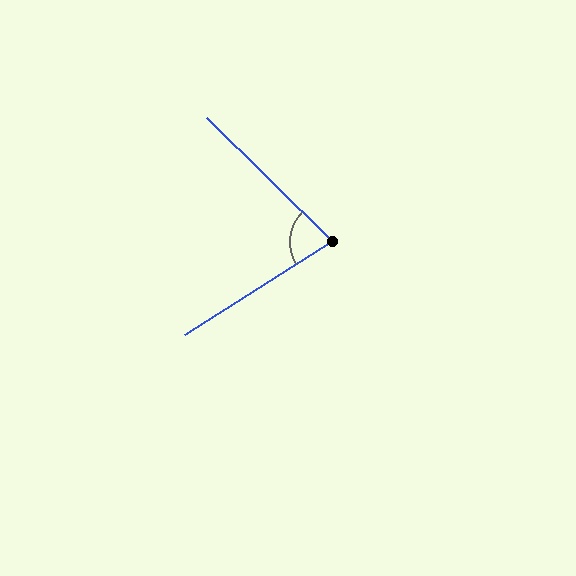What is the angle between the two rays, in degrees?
Approximately 77 degrees.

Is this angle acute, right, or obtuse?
It is acute.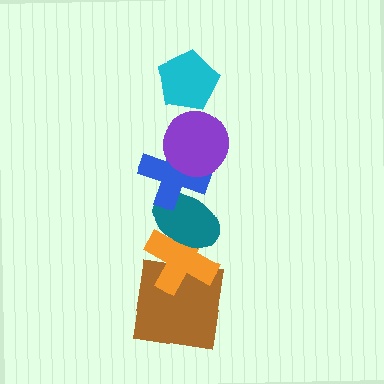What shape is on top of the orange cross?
The teal ellipse is on top of the orange cross.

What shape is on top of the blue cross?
The purple circle is on top of the blue cross.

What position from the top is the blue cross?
The blue cross is 3rd from the top.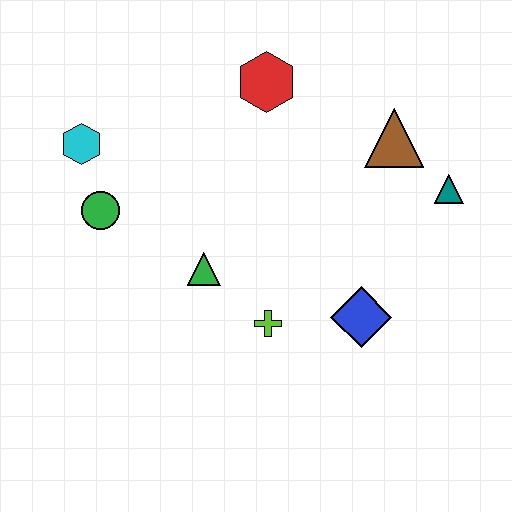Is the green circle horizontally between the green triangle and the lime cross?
No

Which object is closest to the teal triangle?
The brown triangle is closest to the teal triangle.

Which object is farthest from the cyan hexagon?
The teal triangle is farthest from the cyan hexagon.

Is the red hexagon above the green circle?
Yes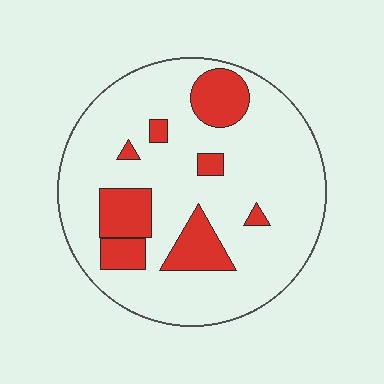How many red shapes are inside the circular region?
8.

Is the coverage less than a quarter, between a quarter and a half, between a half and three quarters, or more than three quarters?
Less than a quarter.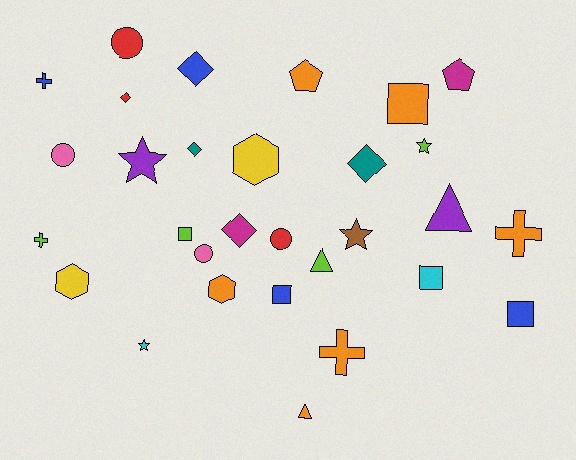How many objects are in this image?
There are 30 objects.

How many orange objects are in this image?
There are 6 orange objects.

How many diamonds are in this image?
There are 5 diamonds.